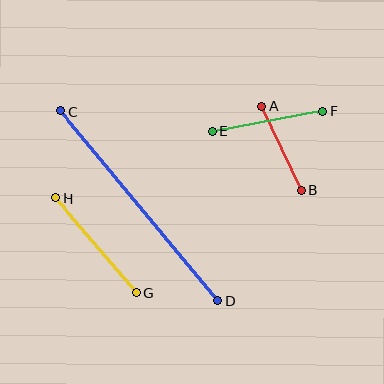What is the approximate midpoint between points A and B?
The midpoint is at approximately (282, 149) pixels.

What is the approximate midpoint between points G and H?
The midpoint is at approximately (96, 245) pixels.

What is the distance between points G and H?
The distance is approximately 124 pixels.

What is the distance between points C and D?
The distance is approximately 246 pixels.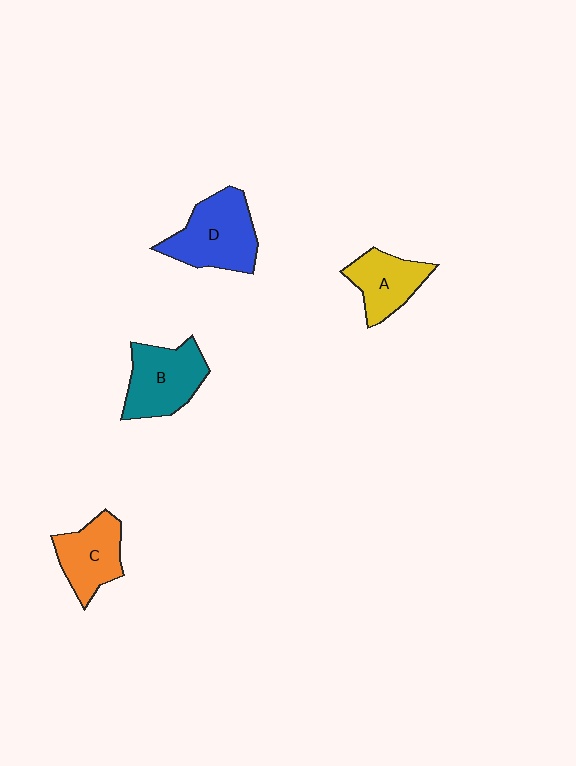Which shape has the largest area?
Shape D (blue).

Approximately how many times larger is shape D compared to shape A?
Approximately 1.4 times.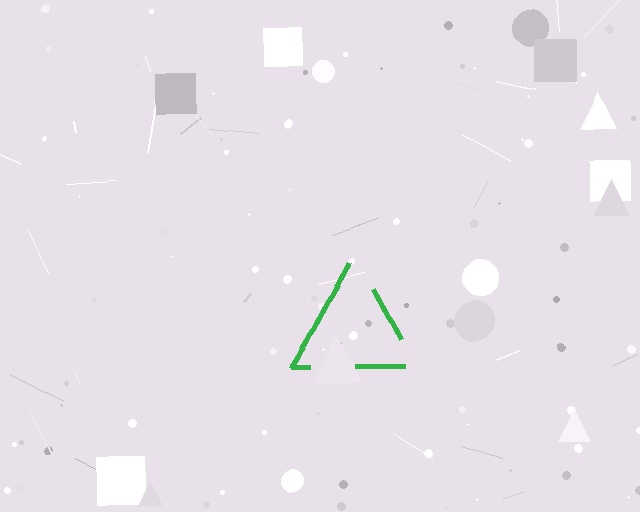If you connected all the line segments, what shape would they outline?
They would outline a triangle.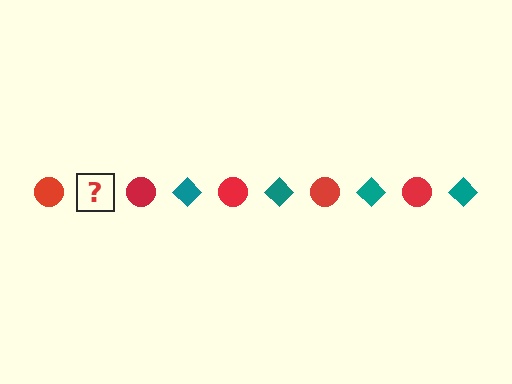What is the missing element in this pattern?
The missing element is a teal diamond.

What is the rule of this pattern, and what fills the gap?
The rule is that the pattern alternates between red circle and teal diamond. The gap should be filled with a teal diamond.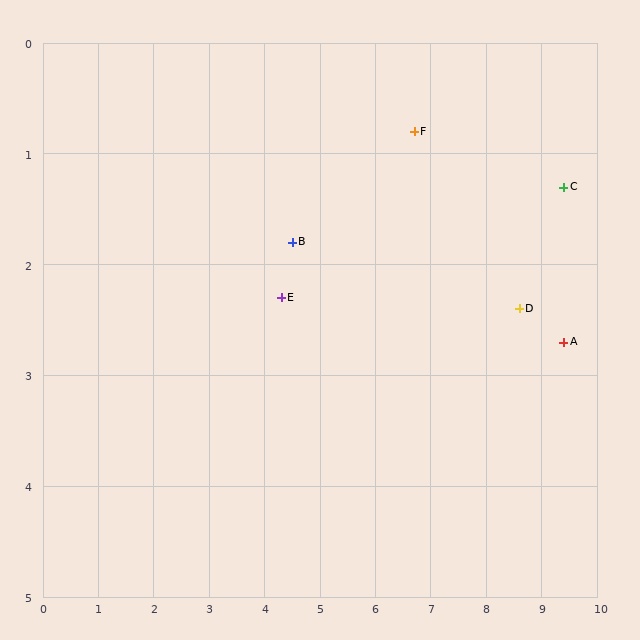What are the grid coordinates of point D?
Point D is at approximately (8.6, 2.4).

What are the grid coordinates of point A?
Point A is at approximately (9.4, 2.7).